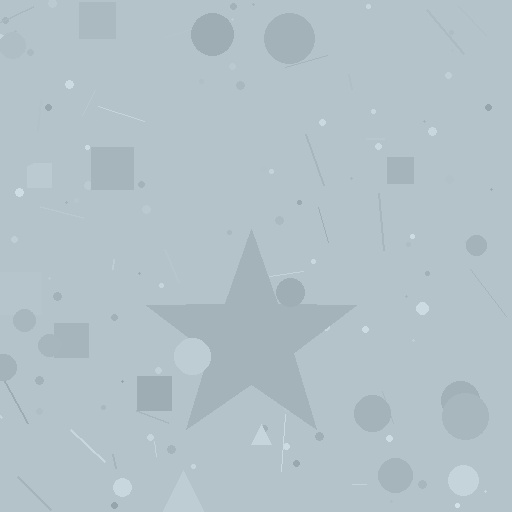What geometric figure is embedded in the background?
A star is embedded in the background.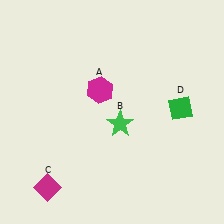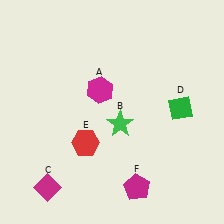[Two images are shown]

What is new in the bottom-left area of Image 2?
A red hexagon (E) was added in the bottom-left area of Image 2.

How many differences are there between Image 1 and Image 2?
There are 2 differences between the two images.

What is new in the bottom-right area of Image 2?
A magenta pentagon (F) was added in the bottom-right area of Image 2.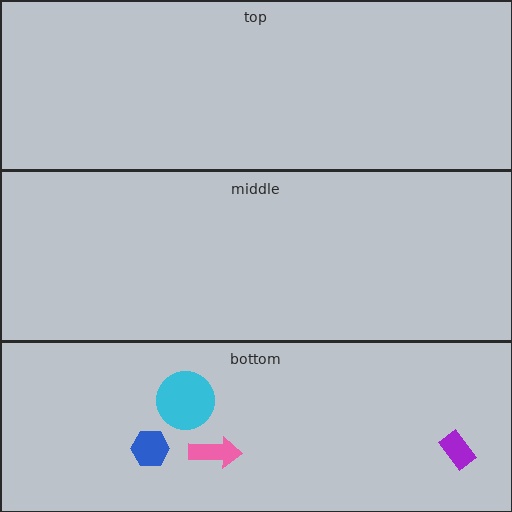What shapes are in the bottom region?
The purple rectangle, the pink arrow, the blue hexagon, the cyan circle.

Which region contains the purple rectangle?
The bottom region.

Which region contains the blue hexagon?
The bottom region.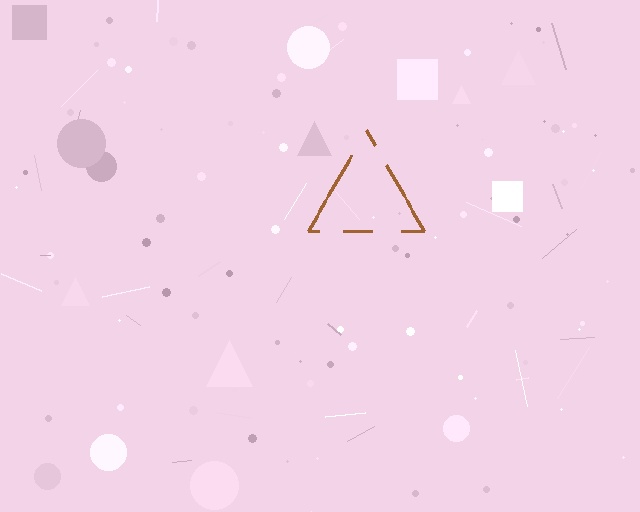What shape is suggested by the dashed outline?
The dashed outline suggests a triangle.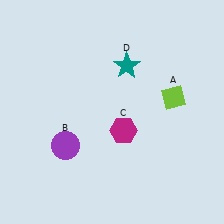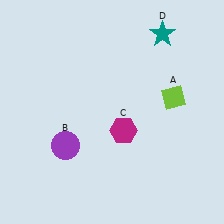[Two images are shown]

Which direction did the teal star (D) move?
The teal star (D) moved right.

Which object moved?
The teal star (D) moved right.